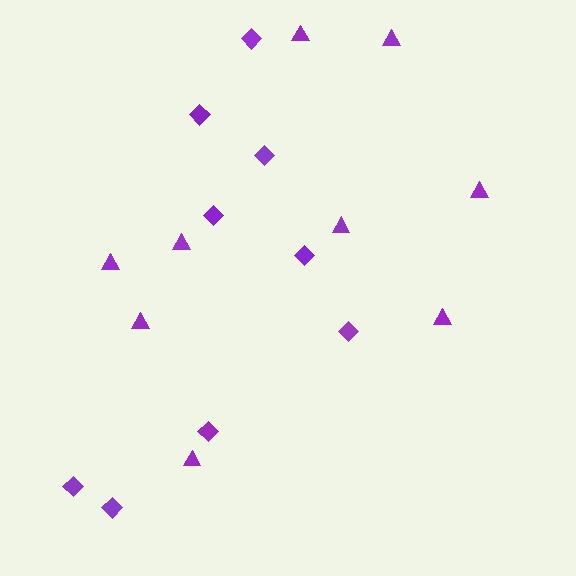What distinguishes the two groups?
There are 2 groups: one group of diamonds (9) and one group of triangles (9).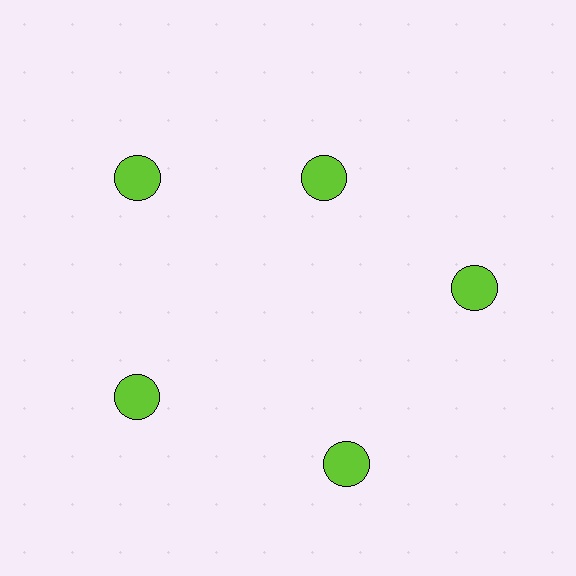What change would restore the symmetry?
The symmetry would be restored by moving it outward, back onto the ring so that all 5 circles sit at equal angles and equal distance from the center.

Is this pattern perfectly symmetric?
No. The 5 lime circles are arranged in a ring, but one element near the 1 o'clock position is pulled inward toward the center, breaking the 5-fold rotational symmetry.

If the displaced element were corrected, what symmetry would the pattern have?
It would have 5-fold rotational symmetry — the pattern would map onto itself every 72 degrees.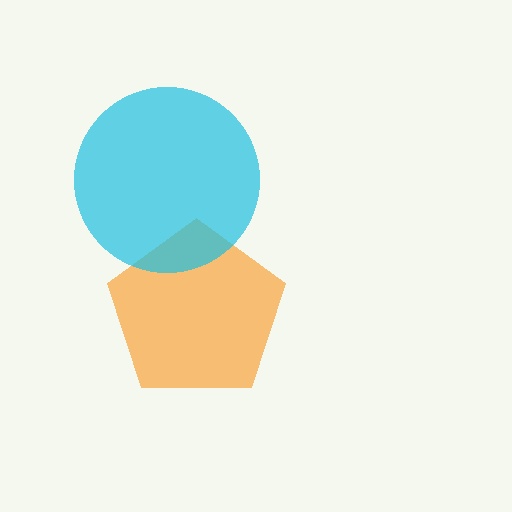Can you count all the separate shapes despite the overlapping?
Yes, there are 2 separate shapes.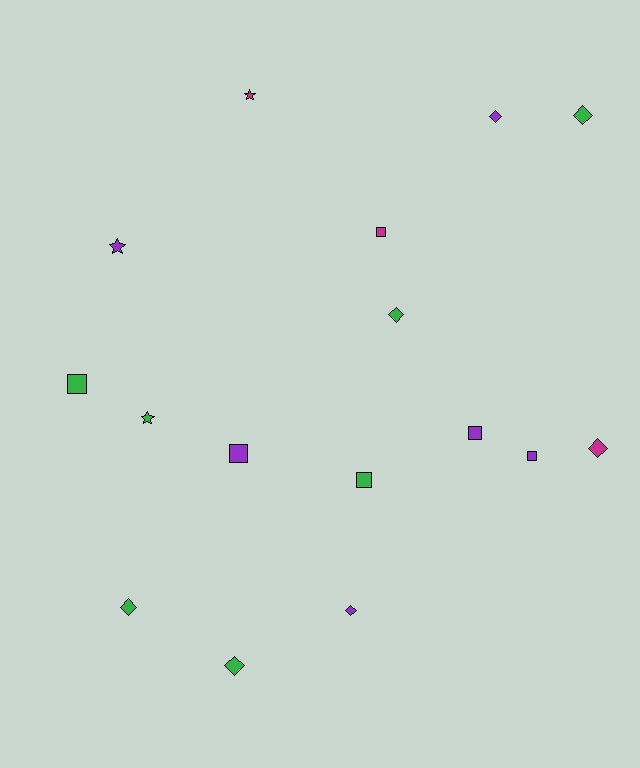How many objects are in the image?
There are 16 objects.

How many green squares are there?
There are 2 green squares.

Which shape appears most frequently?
Diamond, with 7 objects.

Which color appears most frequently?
Green, with 7 objects.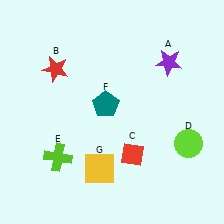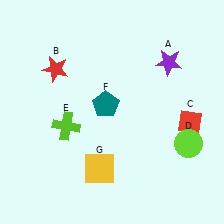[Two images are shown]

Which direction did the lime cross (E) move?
The lime cross (E) moved up.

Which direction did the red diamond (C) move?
The red diamond (C) moved right.